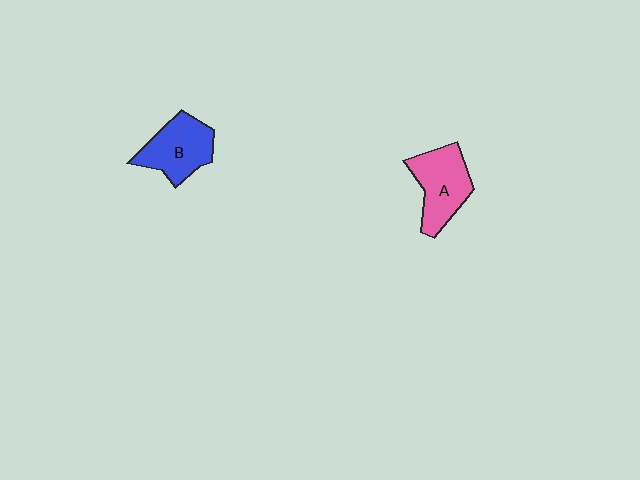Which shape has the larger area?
Shape A (pink).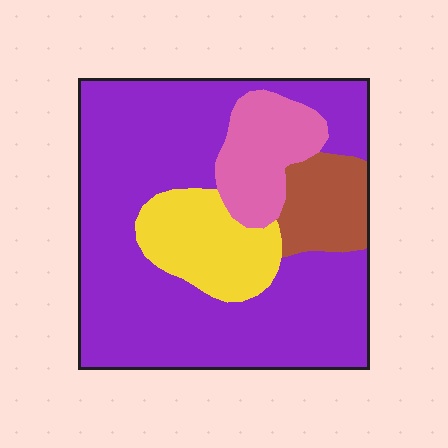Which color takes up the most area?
Purple, at roughly 65%.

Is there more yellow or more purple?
Purple.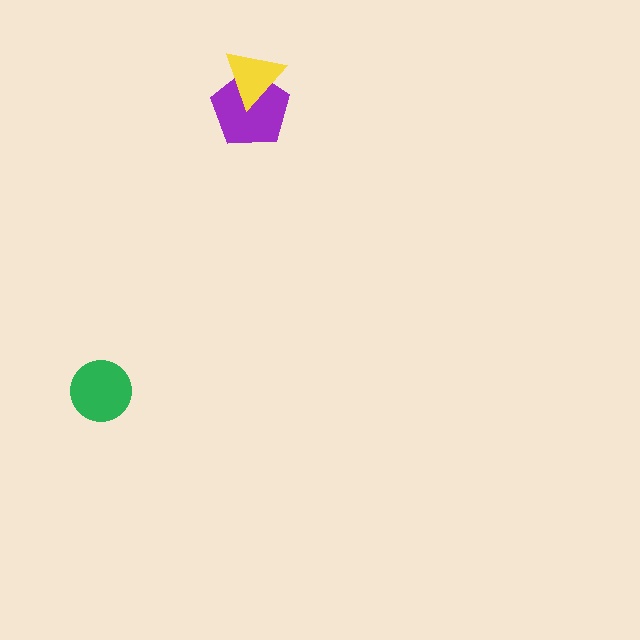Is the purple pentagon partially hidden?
Yes, it is partially covered by another shape.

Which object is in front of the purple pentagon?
The yellow triangle is in front of the purple pentagon.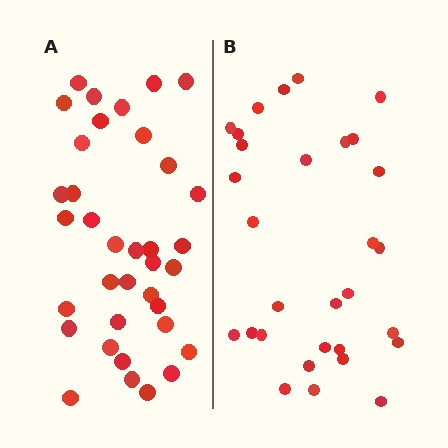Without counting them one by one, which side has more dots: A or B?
Region A (the left region) has more dots.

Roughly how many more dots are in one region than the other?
Region A has about 6 more dots than region B.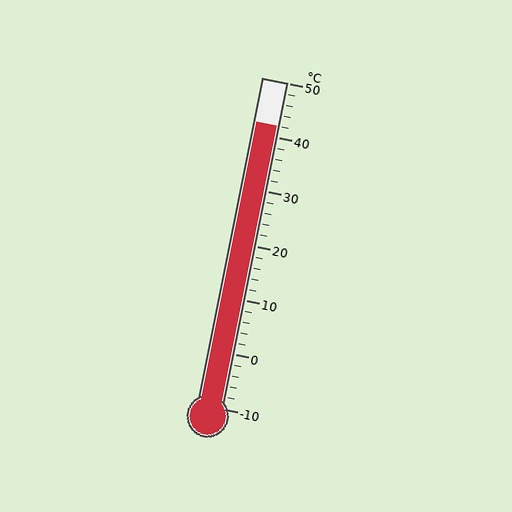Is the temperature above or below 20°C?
The temperature is above 20°C.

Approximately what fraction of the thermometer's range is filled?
The thermometer is filled to approximately 85% of its range.